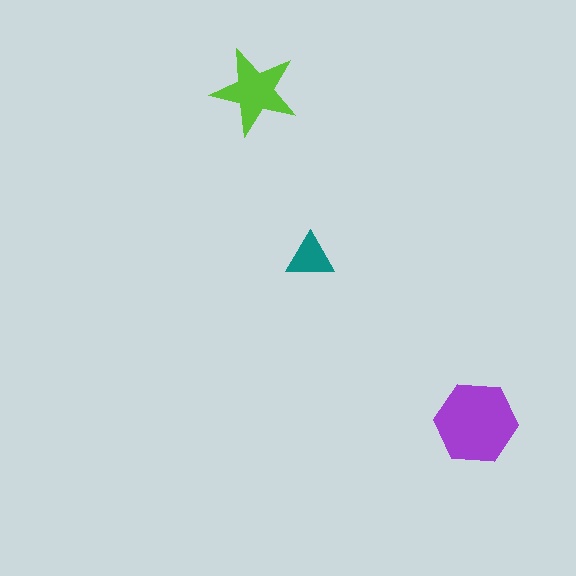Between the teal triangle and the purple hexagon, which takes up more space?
The purple hexagon.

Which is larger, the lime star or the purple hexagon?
The purple hexagon.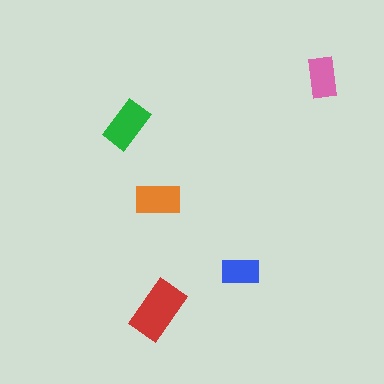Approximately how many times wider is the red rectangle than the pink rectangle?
About 1.5 times wider.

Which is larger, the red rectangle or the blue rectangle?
The red one.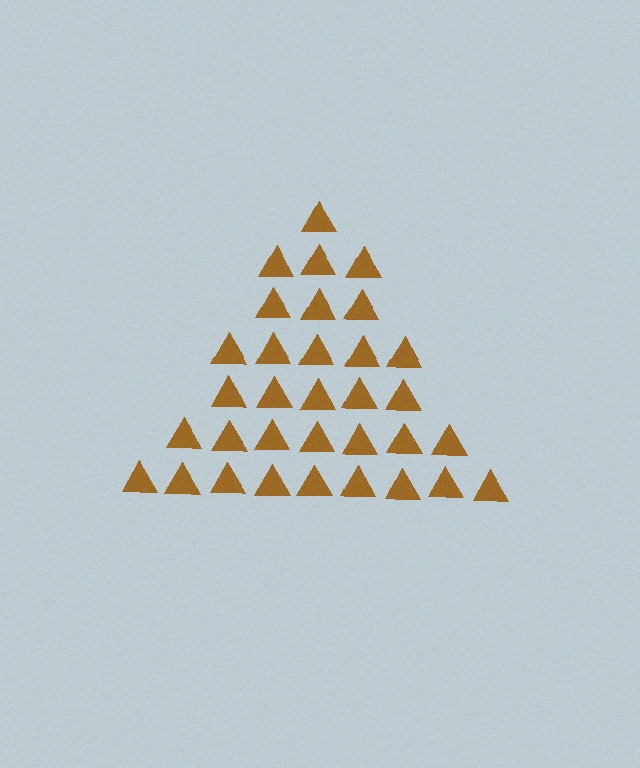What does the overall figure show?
The overall figure shows a triangle.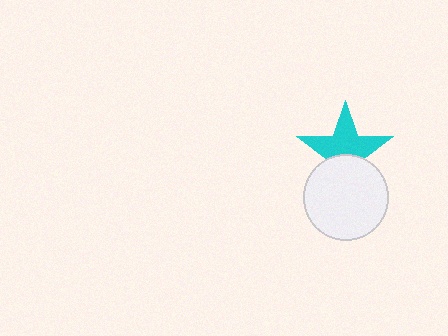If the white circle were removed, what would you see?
You would see the complete cyan star.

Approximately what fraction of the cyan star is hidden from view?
Roughly 39% of the cyan star is hidden behind the white circle.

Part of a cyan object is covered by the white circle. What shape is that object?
It is a star.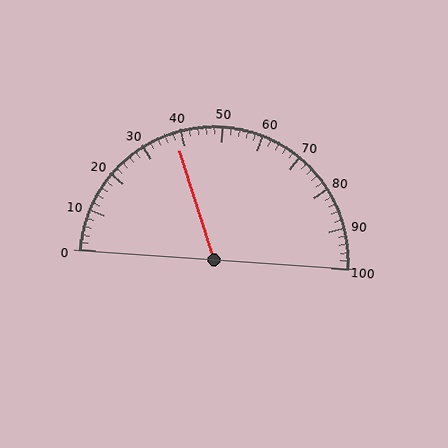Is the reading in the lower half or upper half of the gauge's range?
The reading is in the lower half of the range (0 to 100).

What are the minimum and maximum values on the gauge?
The gauge ranges from 0 to 100.